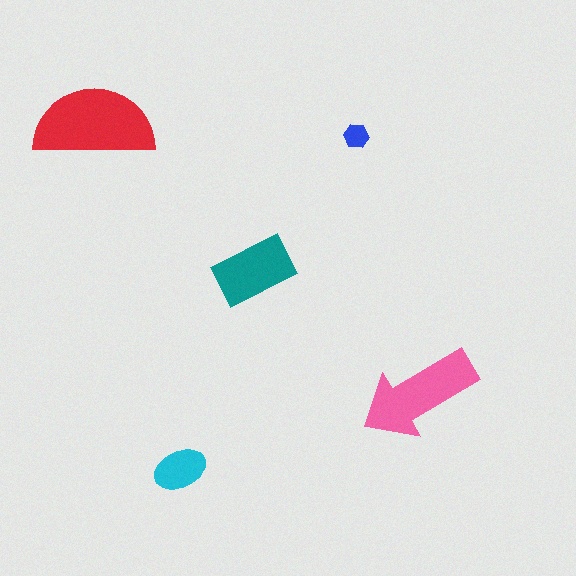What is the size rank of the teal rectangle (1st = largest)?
3rd.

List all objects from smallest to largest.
The blue hexagon, the cyan ellipse, the teal rectangle, the pink arrow, the red semicircle.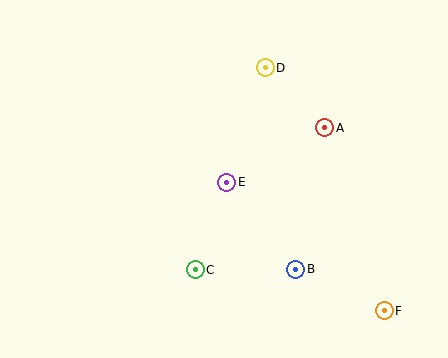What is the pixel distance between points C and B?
The distance between C and B is 100 pixels.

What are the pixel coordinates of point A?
Point A is at (325, 128).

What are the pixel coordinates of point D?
Point D is at (265, 68).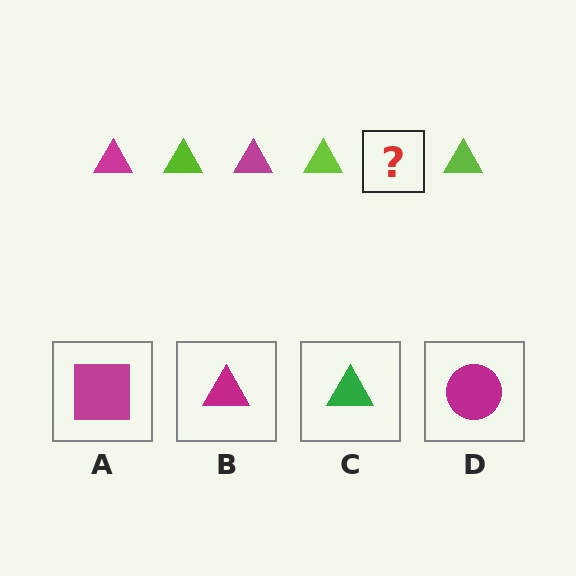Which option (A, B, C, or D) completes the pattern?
B.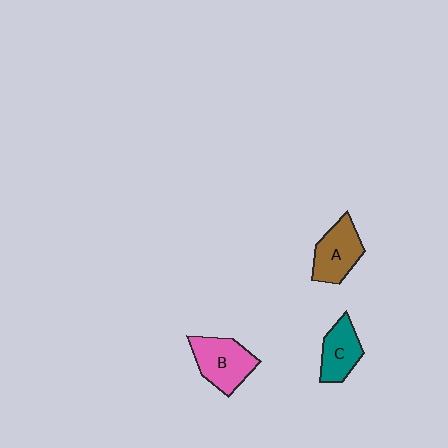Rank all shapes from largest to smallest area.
From largest to smallest: B (pink), A (brown), C (teal).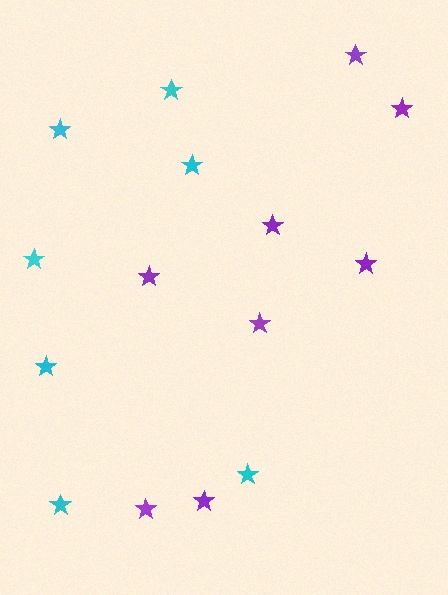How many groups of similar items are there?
There are 2 groups: one group of cyan stars (7) and one group of purple stars (8).